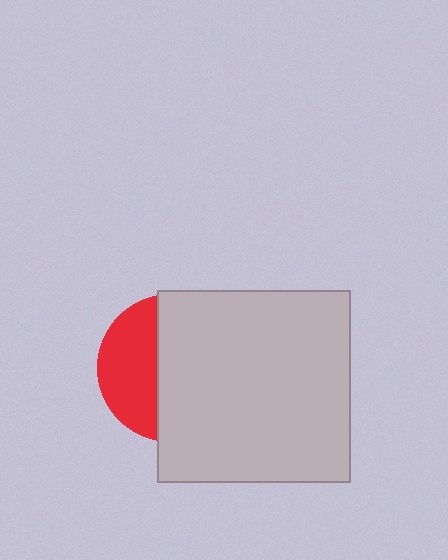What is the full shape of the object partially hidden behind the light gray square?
The partially hidden object is a red circle.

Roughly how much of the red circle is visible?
A small part of it is visible (roughly 38%).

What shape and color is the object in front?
The object in front is a light gray square.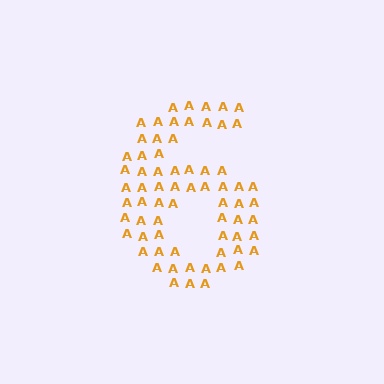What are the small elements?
The small elements are letter A's.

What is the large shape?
The large shape is the digit 6.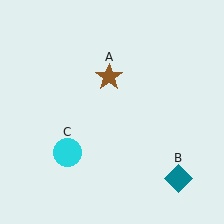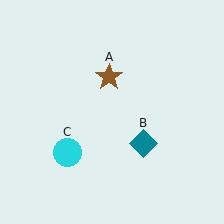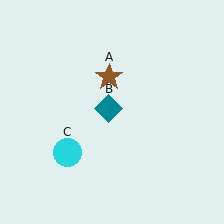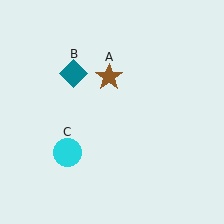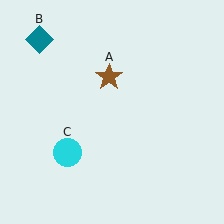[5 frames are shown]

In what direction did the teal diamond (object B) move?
The teal diamond (object B) moved up and to the left.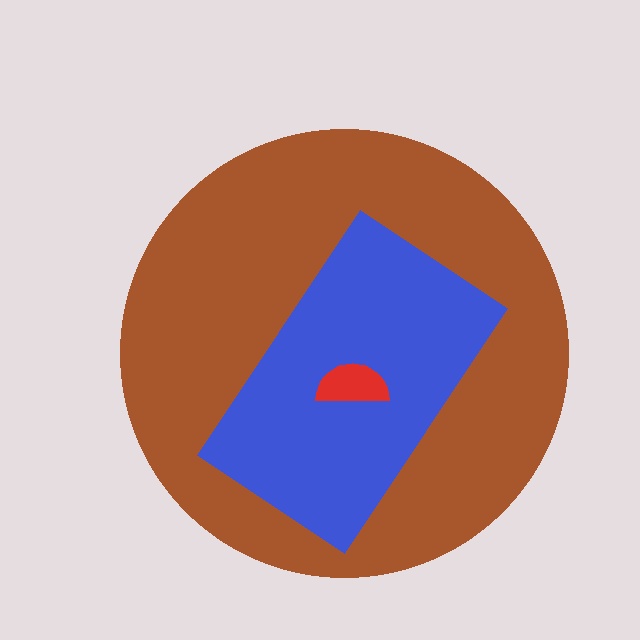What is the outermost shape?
The brown circle.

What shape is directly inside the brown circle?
The blue rectangle.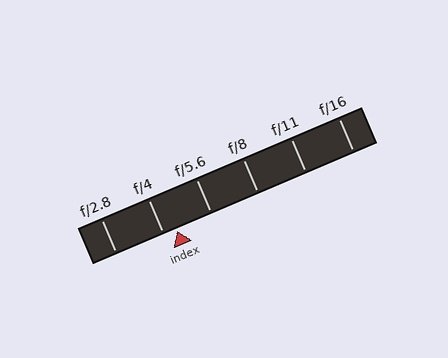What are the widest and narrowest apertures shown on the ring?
The widest aperture shown is f/2.8 and the narrowest is f/16.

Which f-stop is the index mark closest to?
The index mark is closest to f/4.